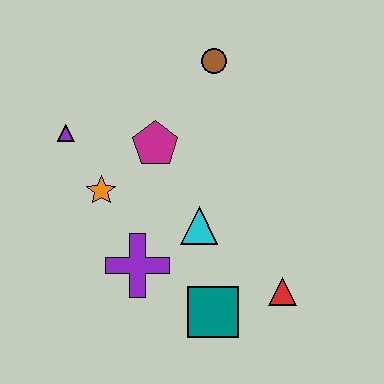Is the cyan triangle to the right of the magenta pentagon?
Yes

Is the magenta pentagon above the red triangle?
Yes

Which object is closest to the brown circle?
The magenta pentagon is closest to the brown circle.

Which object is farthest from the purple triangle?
The red triangle is farthest from the purple triangle.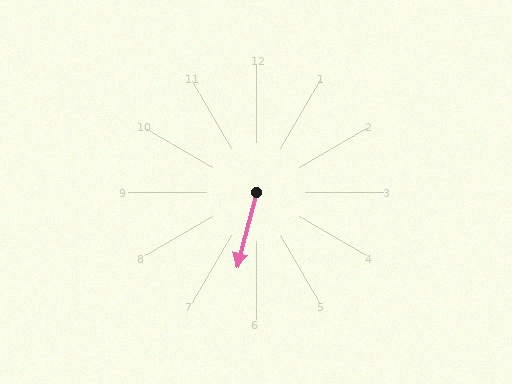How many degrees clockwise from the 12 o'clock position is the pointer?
Approximately 195 degrees.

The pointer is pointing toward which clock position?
Roughly 6 o'clock.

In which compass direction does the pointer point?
South.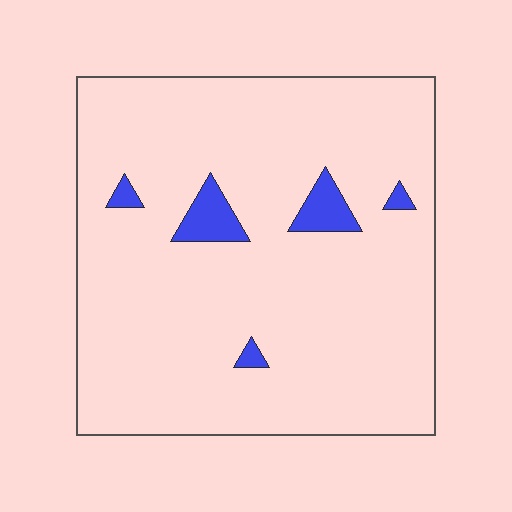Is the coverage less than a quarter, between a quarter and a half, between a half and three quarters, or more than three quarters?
Less than a quarter.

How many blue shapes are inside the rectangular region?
5.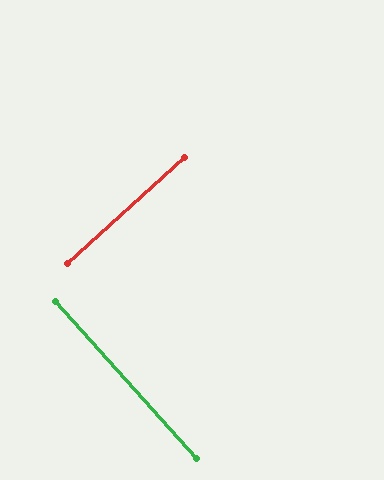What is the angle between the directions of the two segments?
Approximately 90 degrees.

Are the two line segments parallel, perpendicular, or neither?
Perpendicular — they meet at approximately 90°.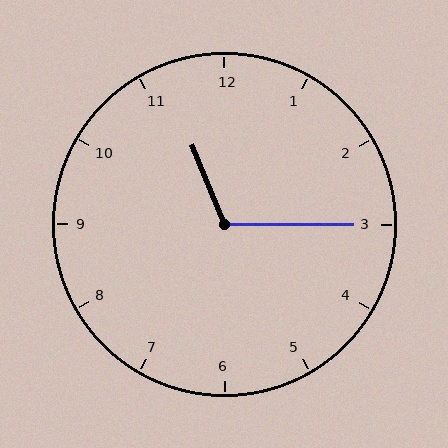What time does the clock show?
11:15.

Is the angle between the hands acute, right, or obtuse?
It is obtuse.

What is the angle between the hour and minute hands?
Approximately 112 degrees.